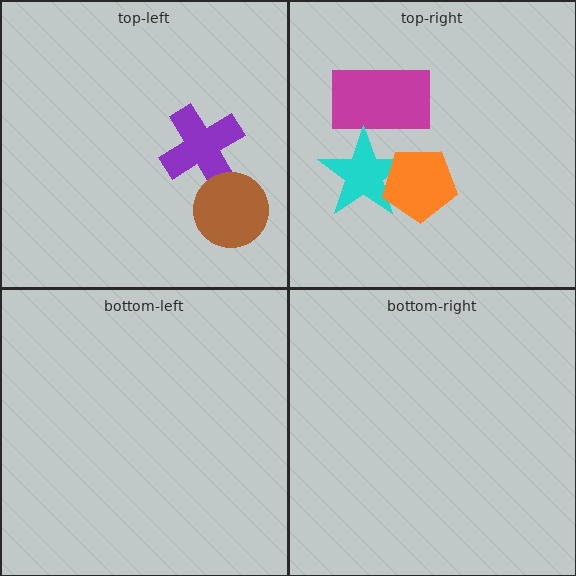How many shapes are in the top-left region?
2.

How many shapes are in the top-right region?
3.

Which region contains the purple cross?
The top-left region.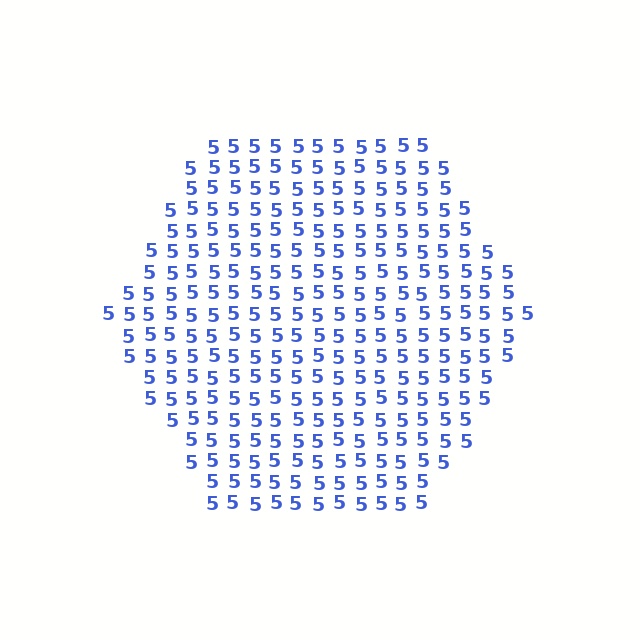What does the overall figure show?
The overall figure shows a hexagon.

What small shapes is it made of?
It is made of small digit 5's.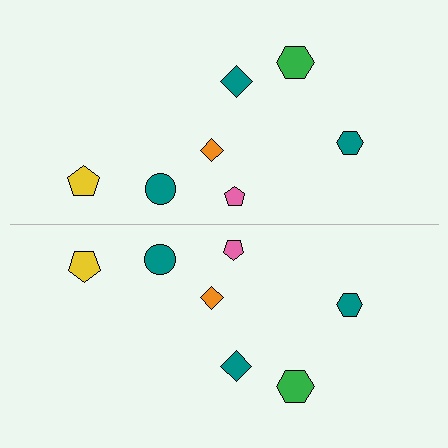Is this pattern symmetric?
Yes, this pattern has bilateral (reflection) symmetry.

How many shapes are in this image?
There are 14 shapes in this image.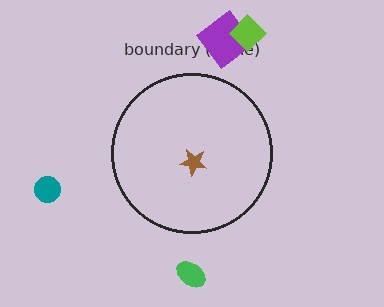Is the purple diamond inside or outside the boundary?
Outside.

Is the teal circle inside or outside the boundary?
Outside.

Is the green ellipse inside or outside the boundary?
Outside.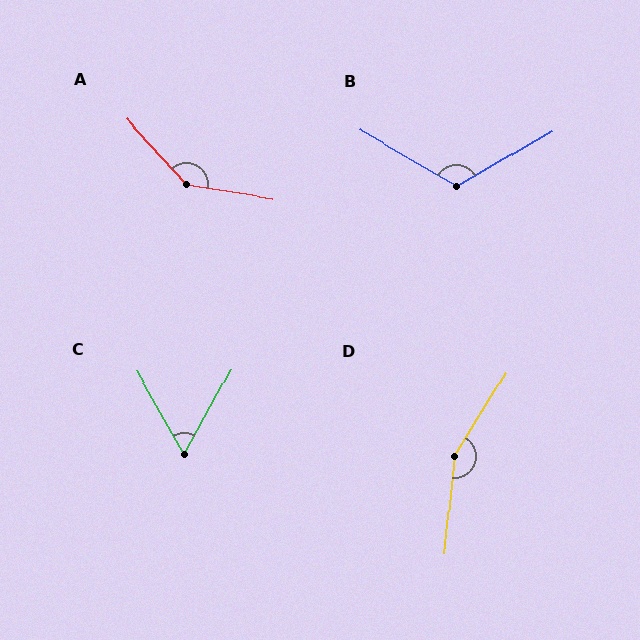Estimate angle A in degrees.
Approximately 142 degrees.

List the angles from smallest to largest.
C (59°), B (120°), A (142°), D (154°).